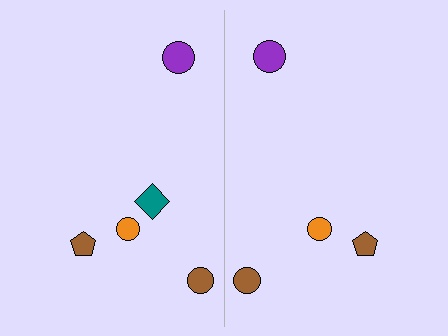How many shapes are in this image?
There are 9 shapes in this image.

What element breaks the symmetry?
A teal diamond is missing from the right side.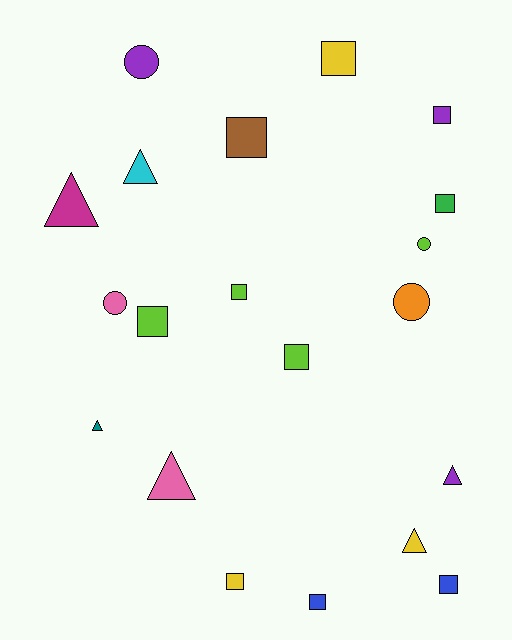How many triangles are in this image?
There are 6 triangles.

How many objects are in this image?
There are 20 objects.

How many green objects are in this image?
There is 1 green object.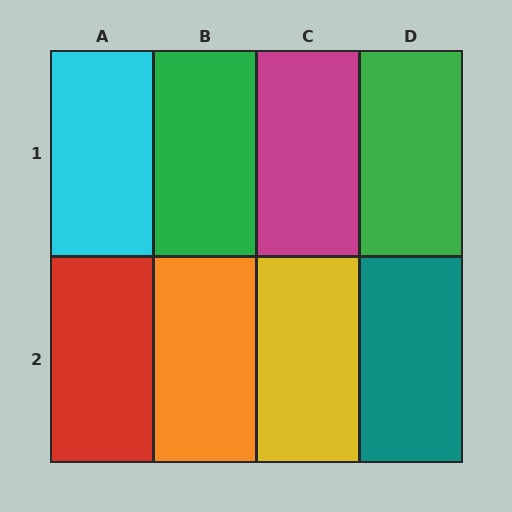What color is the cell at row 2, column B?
Orange.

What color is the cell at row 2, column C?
Yellow.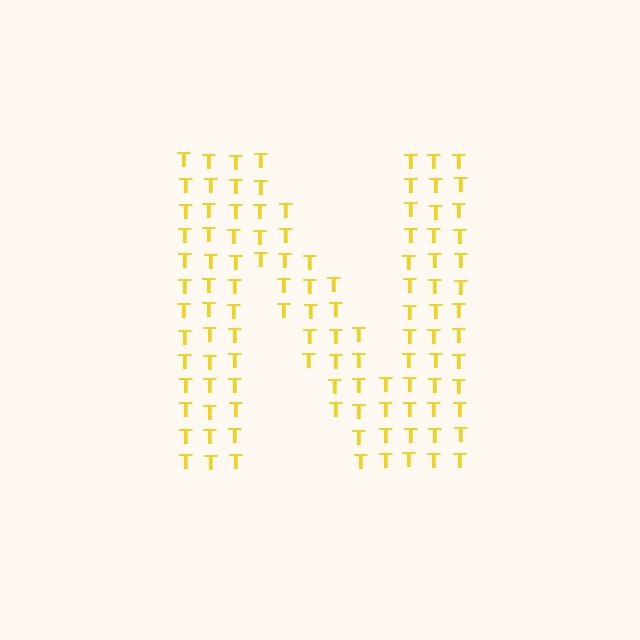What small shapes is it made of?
It is made of small letter T's.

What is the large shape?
The large shape is the letter N.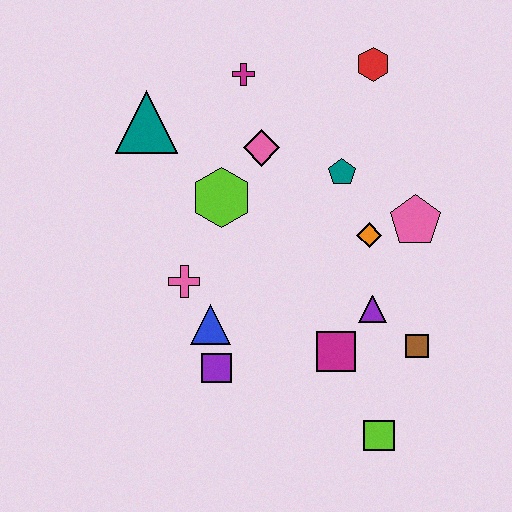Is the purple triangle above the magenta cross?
No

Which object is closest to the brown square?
The purple triangle is closest to the brown square.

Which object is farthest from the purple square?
The red hexagon is farthest from the purple square.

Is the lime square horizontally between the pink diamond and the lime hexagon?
No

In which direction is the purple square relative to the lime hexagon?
The purple square is below the lime hexagon.